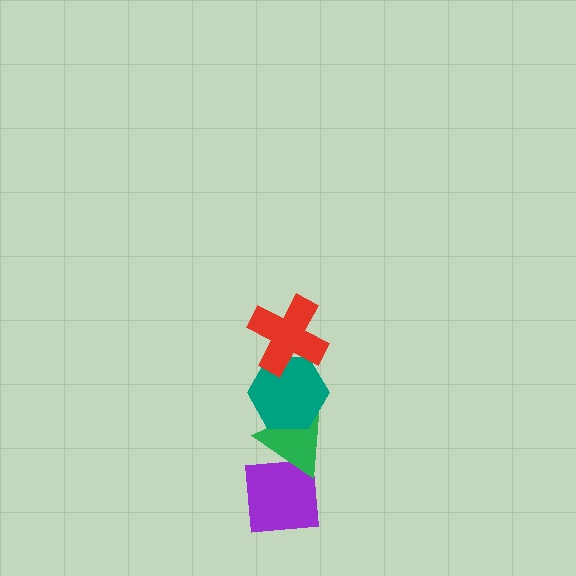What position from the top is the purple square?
The purple square is 4th from the top.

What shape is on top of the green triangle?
The teal hexagon is on top of the green triangle.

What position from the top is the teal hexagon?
The teal hexagon is 2nd from the top.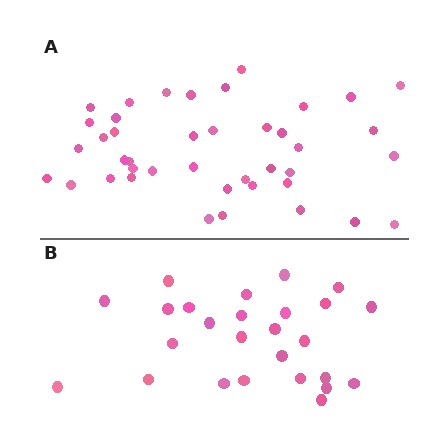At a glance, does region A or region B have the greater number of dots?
Region A (the top region) has more dots.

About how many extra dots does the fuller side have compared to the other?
Region A has approximately 15 more dots than region B.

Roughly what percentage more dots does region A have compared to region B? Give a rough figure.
About 60% more.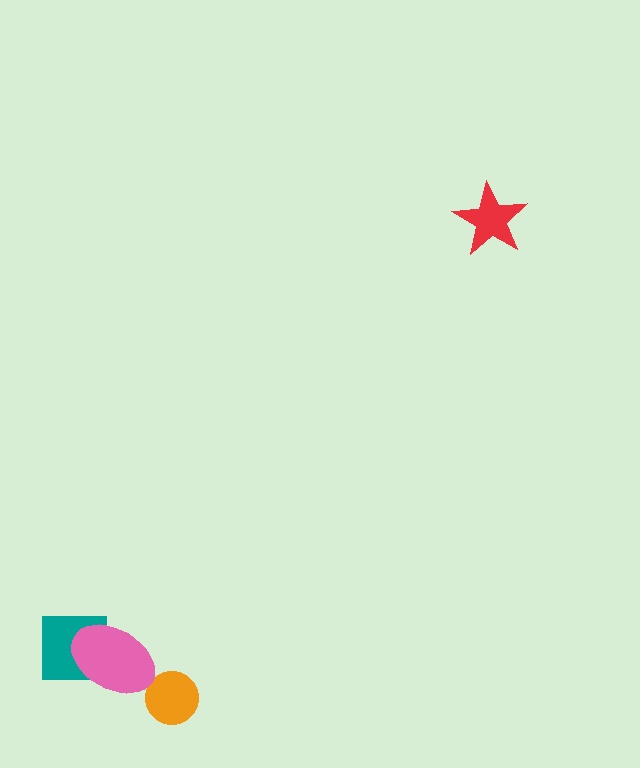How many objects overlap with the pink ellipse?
1 object overlaps with the pink ellipse.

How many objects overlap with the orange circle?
0 objects overlap with the orange circle.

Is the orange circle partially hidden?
No, no other shape covers it.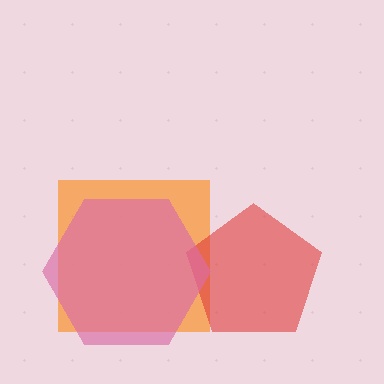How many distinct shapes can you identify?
There are 3 distinct shapes: an orange square, a red pentagon, a pink hexagon.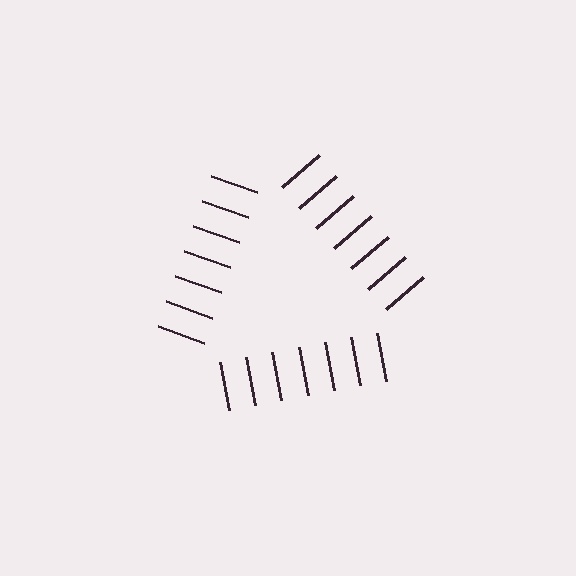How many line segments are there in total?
21 — 7 along each of the 3 edges.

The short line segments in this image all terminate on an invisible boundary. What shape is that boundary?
An illusory triangle — the line segments terminate on its edges but no continuous stroke is drawn.